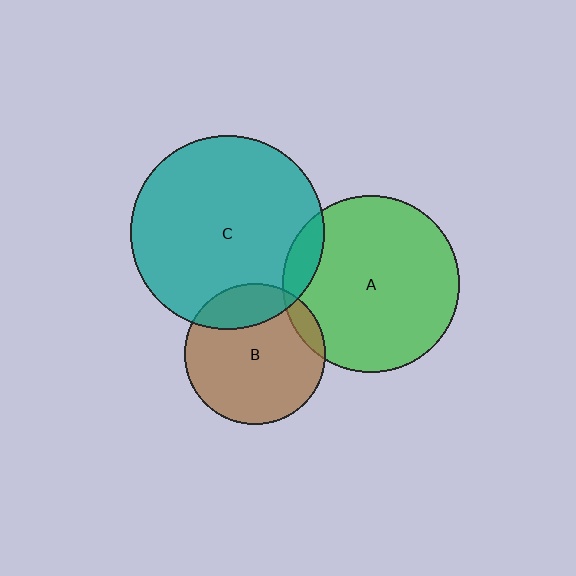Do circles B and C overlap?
Yes.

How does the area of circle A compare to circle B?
Approximately 1.6 times.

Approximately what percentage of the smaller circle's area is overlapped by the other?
Approximately 20%.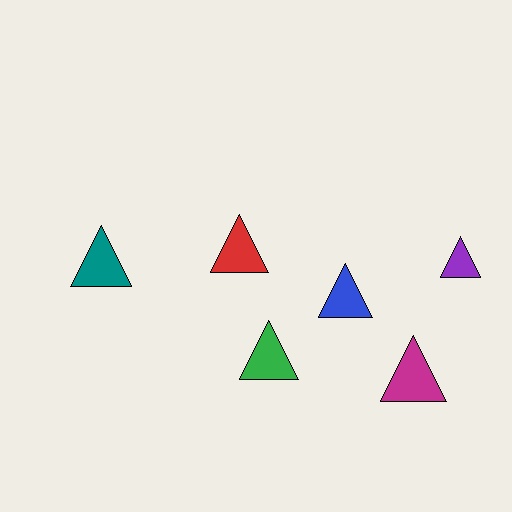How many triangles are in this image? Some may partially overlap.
There are 6 triangles.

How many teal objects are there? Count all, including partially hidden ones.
There is 1 teal object.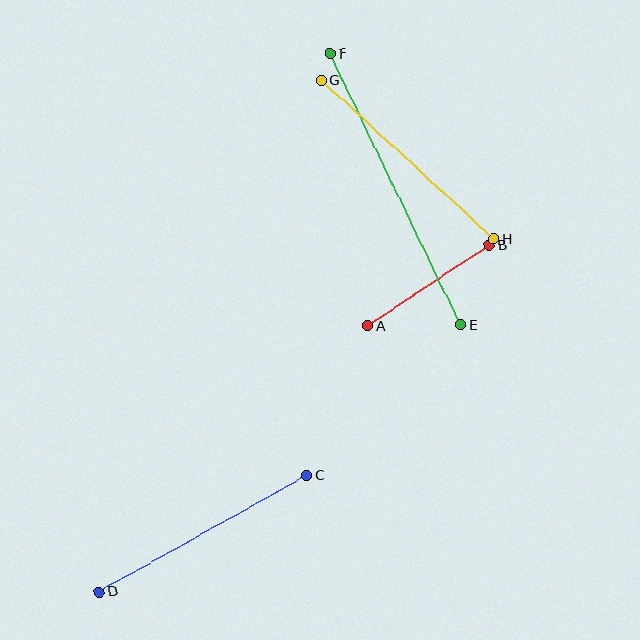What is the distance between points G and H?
The distance is approximately 235 pixels.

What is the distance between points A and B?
The distance is approximately 145 pixels.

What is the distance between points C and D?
The distance is approximately 238 pixels.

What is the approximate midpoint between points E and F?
The midpoint is at approximately (396, 189) pixels.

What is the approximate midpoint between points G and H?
The midpoint is at approximately (408, 160) pixels.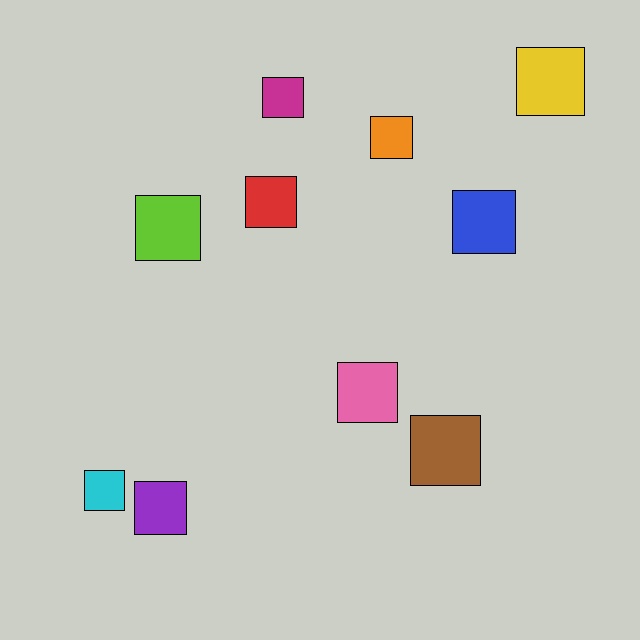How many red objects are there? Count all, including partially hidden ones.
There is 1 red object.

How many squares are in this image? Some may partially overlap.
There are 10 squares.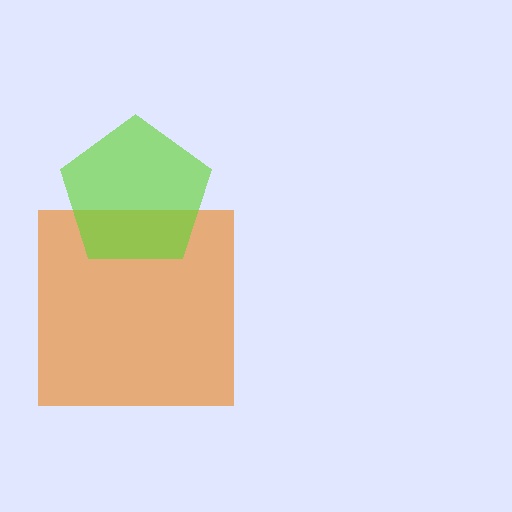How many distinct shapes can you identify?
There are 2 distinct shapes: an orange square, a lime pentagon.